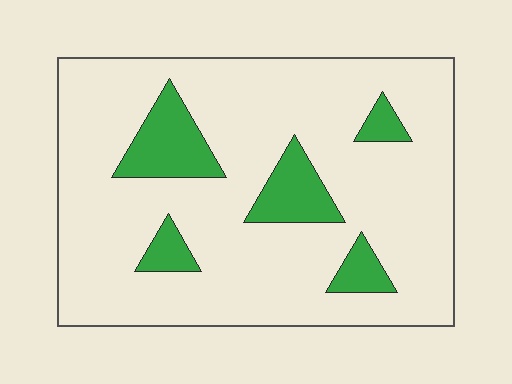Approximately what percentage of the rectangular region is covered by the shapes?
Approximately 15%.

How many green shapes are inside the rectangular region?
5.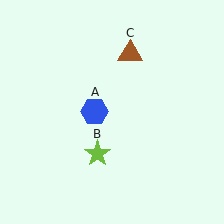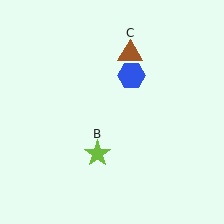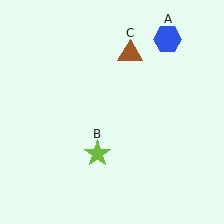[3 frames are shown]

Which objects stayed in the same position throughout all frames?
Lime star (object B) and brown triangle (object C) remained stationary.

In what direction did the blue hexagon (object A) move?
The blue hexagon (object A) moved up and to the right.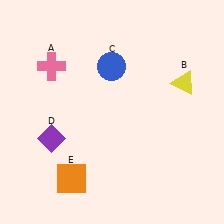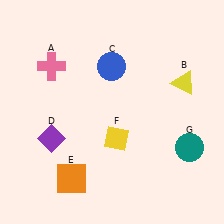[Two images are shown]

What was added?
A yellow diamond (F), a teal circle (G) were added in Image 2.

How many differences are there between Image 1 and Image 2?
There are 2 differences between the two images.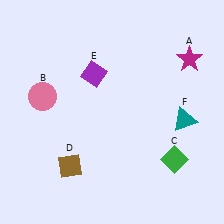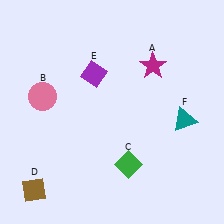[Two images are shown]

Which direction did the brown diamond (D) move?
The brown diamond (D) moved left.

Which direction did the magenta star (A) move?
The magenta star (A) moved left.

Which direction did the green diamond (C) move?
The green diamond (C) moved left.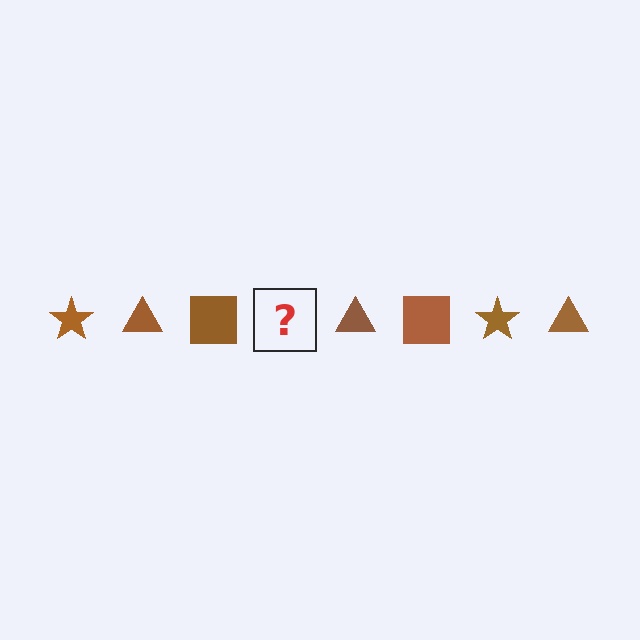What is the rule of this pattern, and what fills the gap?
The rule is that the pattern cycles through star, triangle, square shapes in brown. The gap should be filled with a brown star.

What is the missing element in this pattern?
The missing element is a brown star.